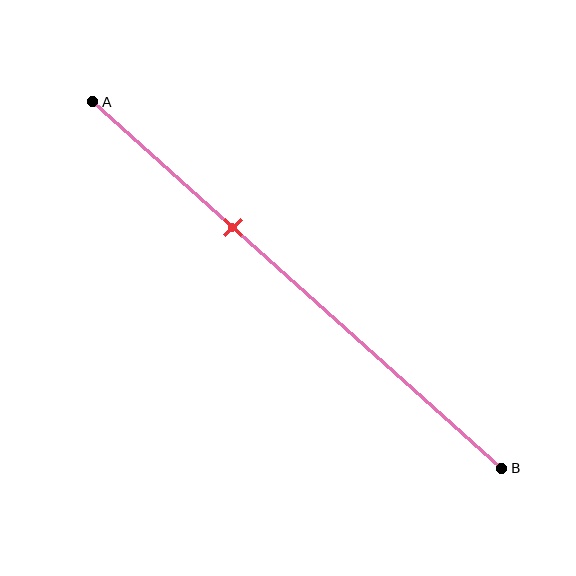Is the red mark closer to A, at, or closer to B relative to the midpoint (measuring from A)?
The red mark is closer to point A than the midpoint of segment AB.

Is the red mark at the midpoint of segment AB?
No, the mark is at about 35% from A, not at the 50% midpoint.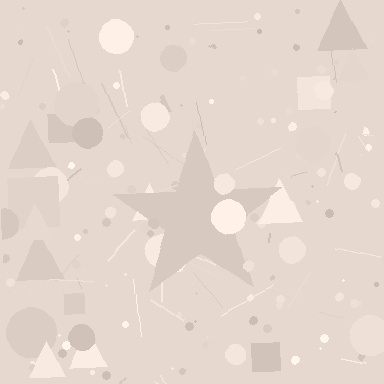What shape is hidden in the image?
A star is hidden in the image.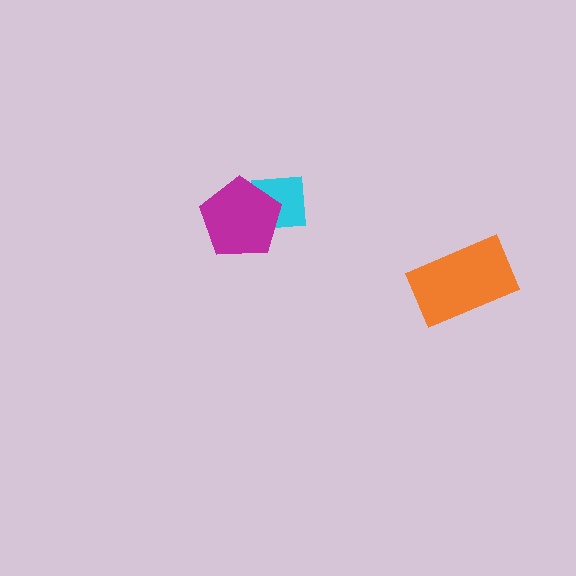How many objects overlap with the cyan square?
1 object overlaps with the cyan square.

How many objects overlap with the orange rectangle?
0 objects overlap with the orange rectangle.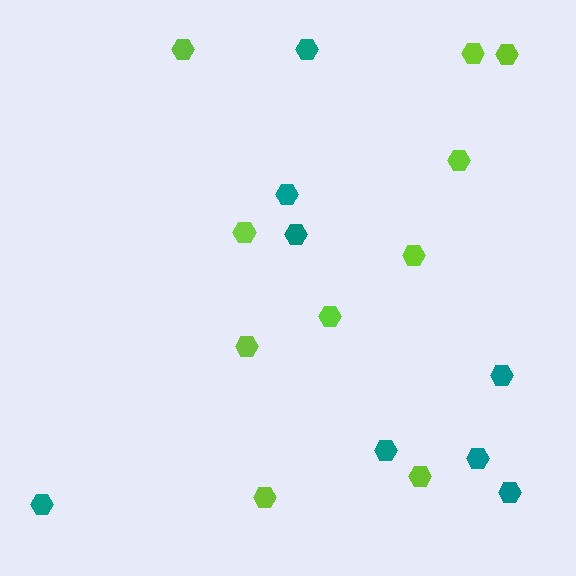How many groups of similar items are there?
There are 2 groups: one group of lime hexagons (10) and one group of teal hexagons (8).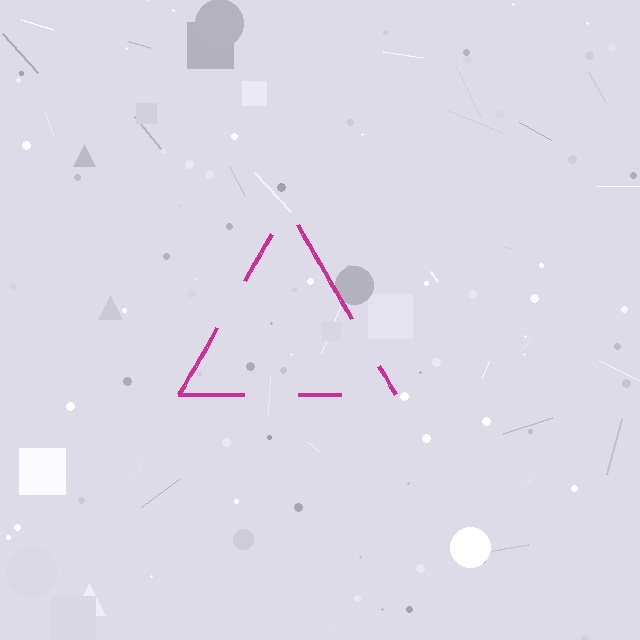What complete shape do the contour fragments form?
The contour fragments form a triangle.